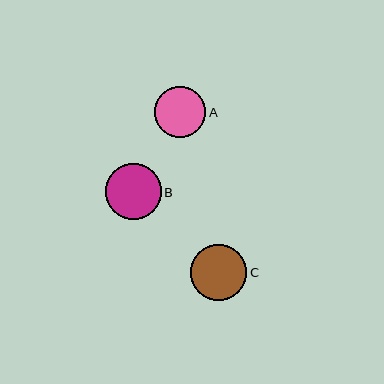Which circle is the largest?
Circle C is the largest with a size of approximately 56 pixels.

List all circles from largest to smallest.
From largest to smallest: C, B, A.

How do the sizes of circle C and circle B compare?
Circle C and circle B are approximately the same size.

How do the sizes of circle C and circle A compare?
Circle C and circle A are approximately the same size.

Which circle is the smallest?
Circle A is the smallest with a size of approximately 51 pixels.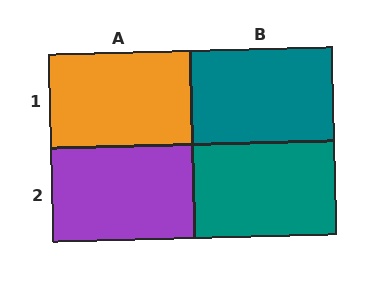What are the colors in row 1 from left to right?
Orange, teal.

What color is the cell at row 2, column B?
Teal.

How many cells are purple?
1 cell is purple.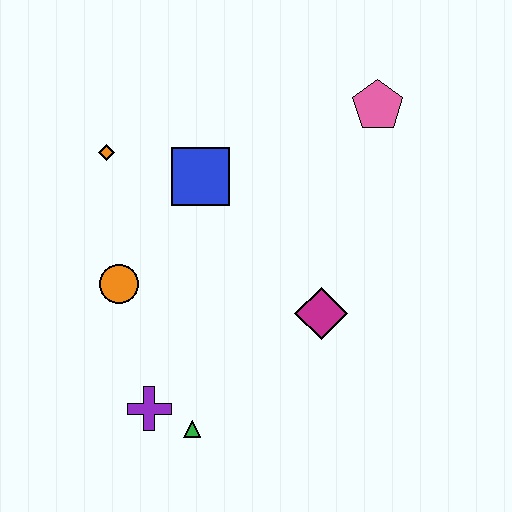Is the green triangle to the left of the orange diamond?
No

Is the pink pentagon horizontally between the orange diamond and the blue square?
No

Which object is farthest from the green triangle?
The pink pentagon is farthest from the green triangle.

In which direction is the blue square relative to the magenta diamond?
The blue square is above the magenta diamond.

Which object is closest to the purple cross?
The green triangle is closest to the purple cross.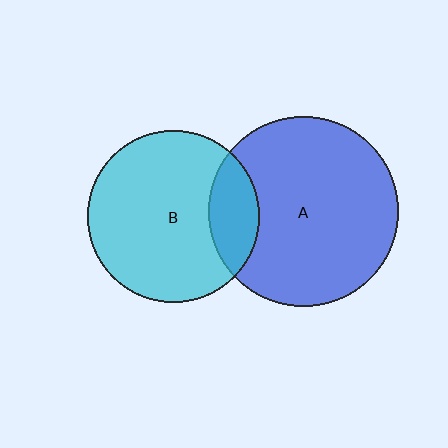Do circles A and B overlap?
Yes.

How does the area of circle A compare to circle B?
Approximately 1.2 times.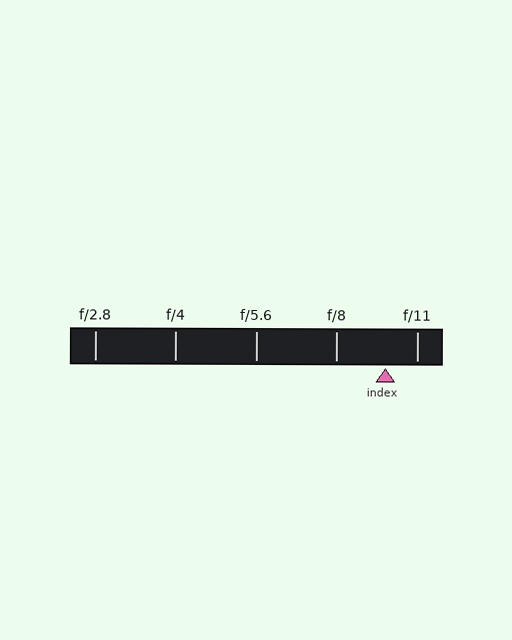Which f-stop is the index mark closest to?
The index mark is closest to f/11.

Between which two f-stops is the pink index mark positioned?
The index mark is between f/8 and f/11.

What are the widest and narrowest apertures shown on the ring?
The widest aperture shown is f/2.8 and the narrowest is f/11.